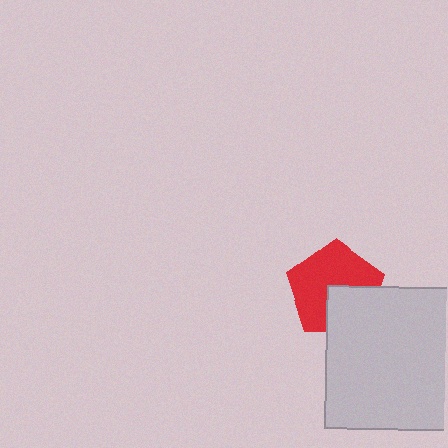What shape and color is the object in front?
The object in front is a light gray rectangle.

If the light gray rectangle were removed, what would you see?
You would see the complete red pentagon.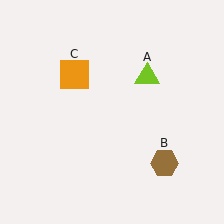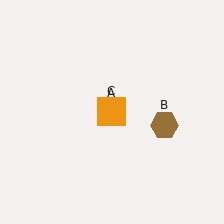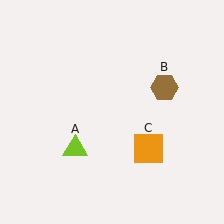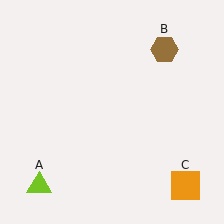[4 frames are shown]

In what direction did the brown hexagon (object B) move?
The brown hexagon (object B) moved up.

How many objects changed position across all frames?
3 objects changed position: lime triangle (object A), brown hexagon (object B), orange square (object C).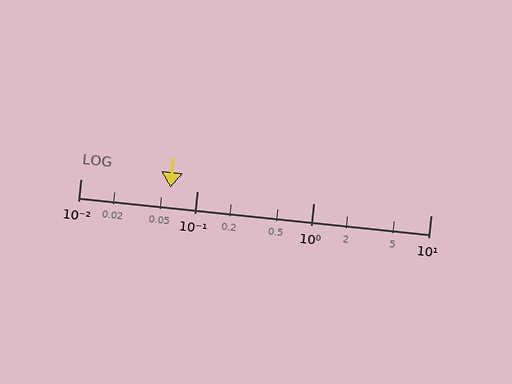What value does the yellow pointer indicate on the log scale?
The pointer indicates approximately 0.059.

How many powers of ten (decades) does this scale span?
The scale spans 3 decades, from 0.01 to 10.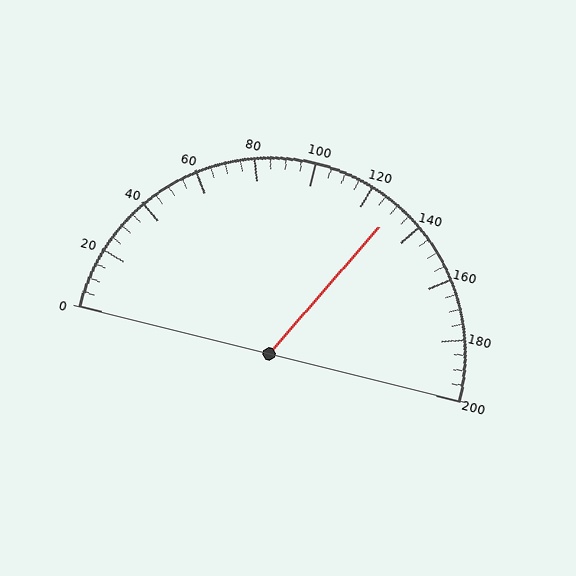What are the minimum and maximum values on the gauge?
The gauge ranges from 0 to 200.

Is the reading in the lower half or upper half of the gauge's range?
The reading is in the upper half of the range (0 to 200).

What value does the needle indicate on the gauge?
The needle indicates approximately 130.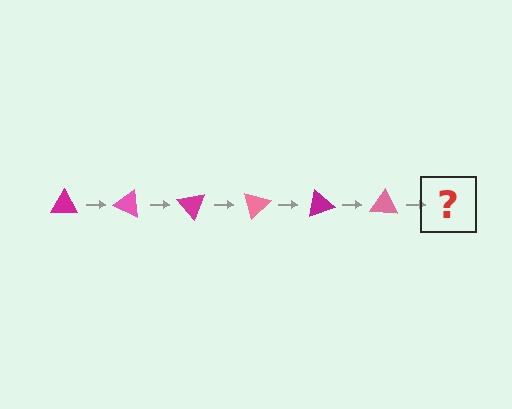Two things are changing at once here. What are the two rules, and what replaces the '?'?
The two rules are that it rotates 25 degrees each step and the color cycles through magenta and pink. The '?' should be a magenta triangle, rotated 150 degrees from the start.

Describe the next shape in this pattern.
It should be a magenta triangle, rotated 150 degrees from the start.